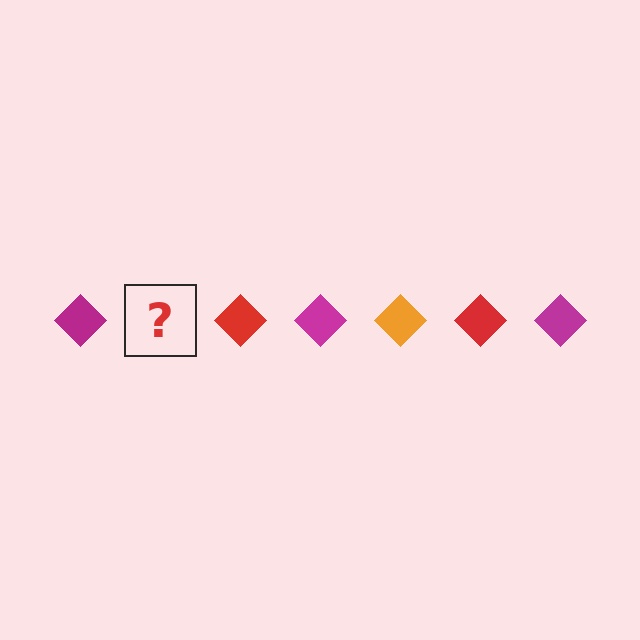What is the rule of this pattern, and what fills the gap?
The rule is that the pattern cycles through magenta, orange, red diamonds. The gap should be filled with an orange diamond.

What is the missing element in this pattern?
The missing element is an orange diamond.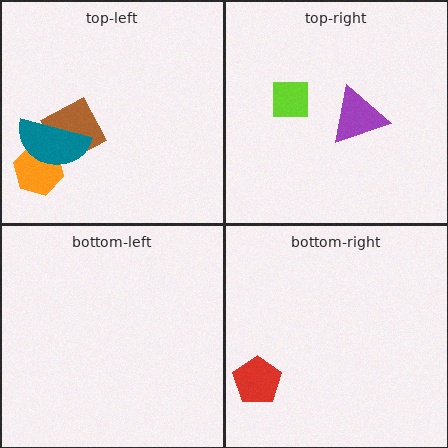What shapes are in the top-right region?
The purple triangle, the lime square.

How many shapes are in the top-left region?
3.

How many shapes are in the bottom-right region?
1.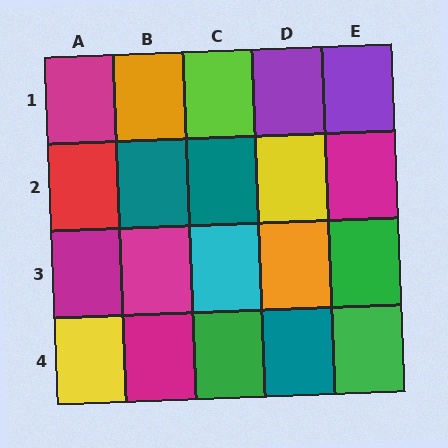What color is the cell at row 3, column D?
Orange.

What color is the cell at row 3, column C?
Cyan.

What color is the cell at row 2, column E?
Magenta.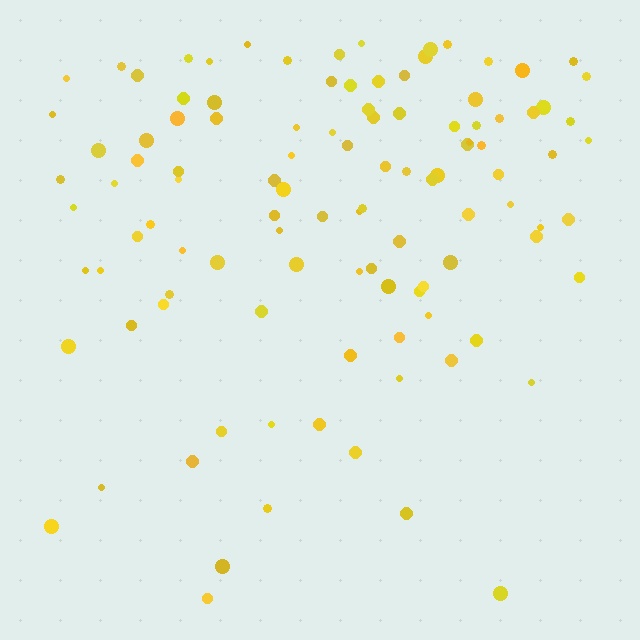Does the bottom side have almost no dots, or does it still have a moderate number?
Still a moderate number, just noticeably fewer than the top.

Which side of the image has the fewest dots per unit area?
The bottom.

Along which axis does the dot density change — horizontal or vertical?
Vertical.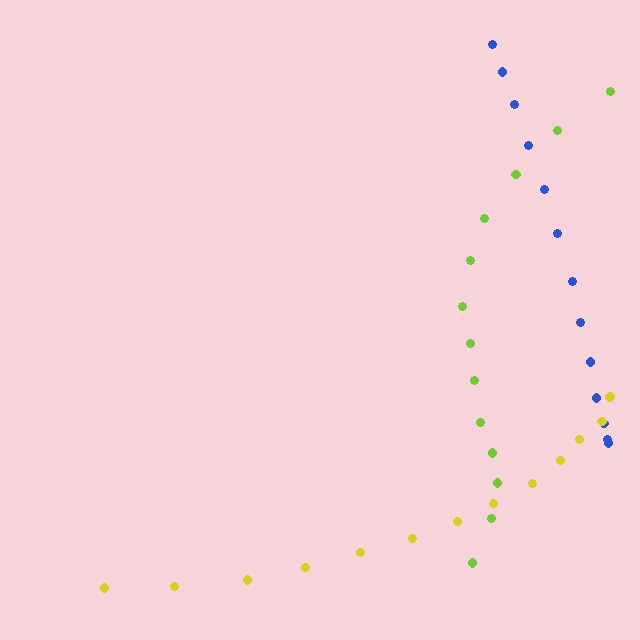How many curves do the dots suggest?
There are 3 distinct paths.